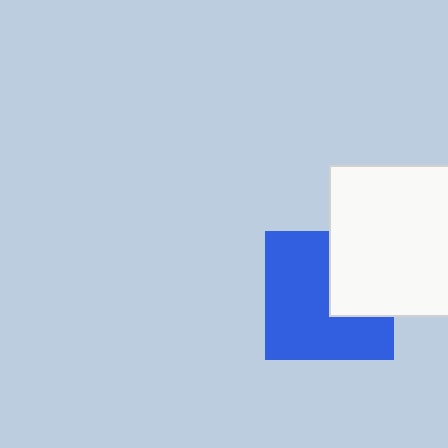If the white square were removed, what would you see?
You would see the complete blue square.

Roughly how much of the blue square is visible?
Most of it is visible (roughly 66%).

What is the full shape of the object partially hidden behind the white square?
The partially hidden object is a blue square.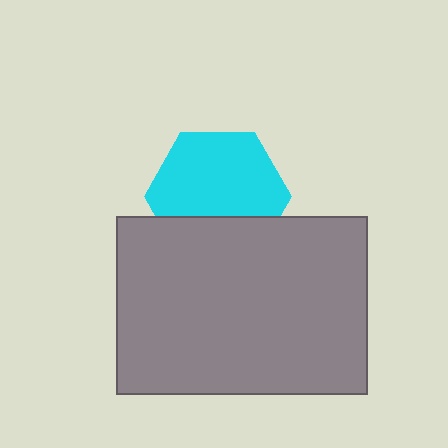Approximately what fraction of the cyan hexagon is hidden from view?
Roughly 32% of the cyan hexagon is hidden behind the gray rectangle.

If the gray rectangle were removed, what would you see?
You would see the complete cyan hexagon.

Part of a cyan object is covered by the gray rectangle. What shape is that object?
It is a hexagon.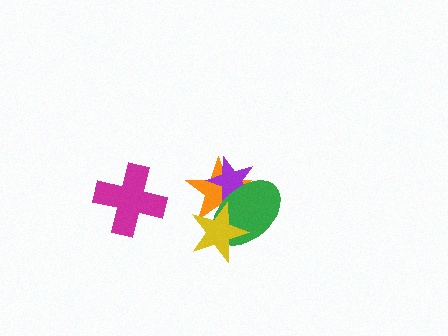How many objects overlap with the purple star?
2 objects overlap with the purple star.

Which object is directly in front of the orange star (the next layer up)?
The purple star is directly in front of the orange star.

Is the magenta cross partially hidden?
No, no other shape covers it.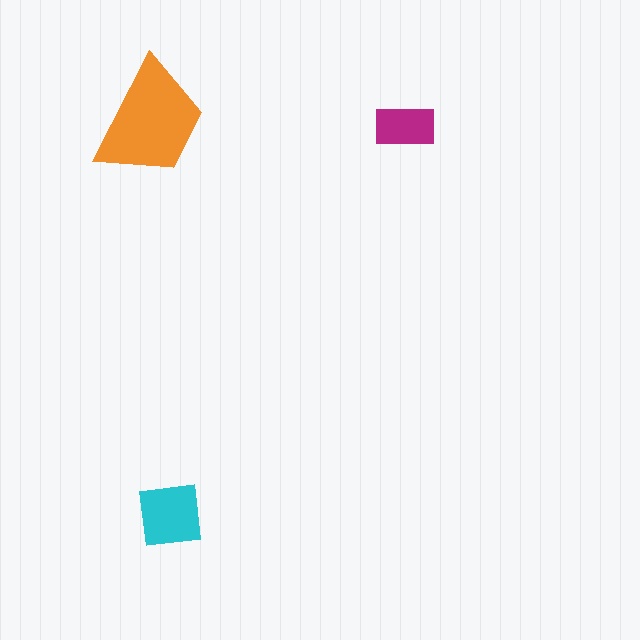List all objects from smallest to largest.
The magenta rectangle, the cyan square, the orange trapezoid.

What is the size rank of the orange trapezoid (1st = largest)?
1st.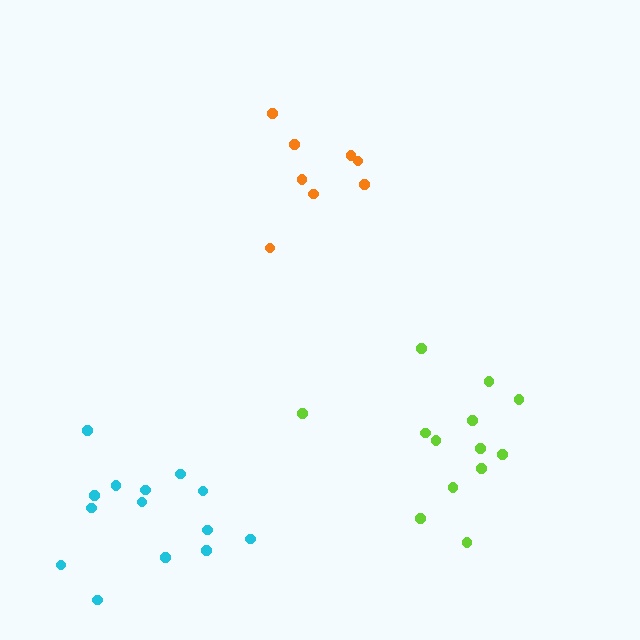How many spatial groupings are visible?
There are 3 spatial groupings.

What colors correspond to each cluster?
The clusters are colored: cyan, orange, lime.